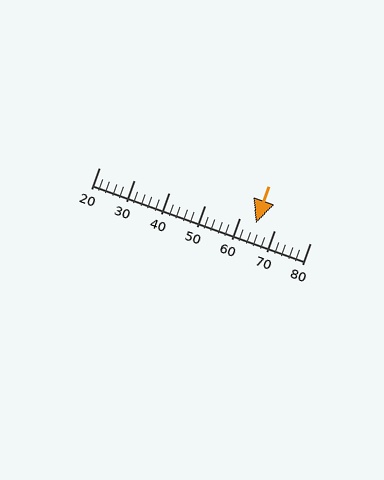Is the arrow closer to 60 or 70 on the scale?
The arrow is closer to 60.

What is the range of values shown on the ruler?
The ruler shows values from 20 to 80.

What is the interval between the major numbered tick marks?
The major tick marks are spaced 10 units apart.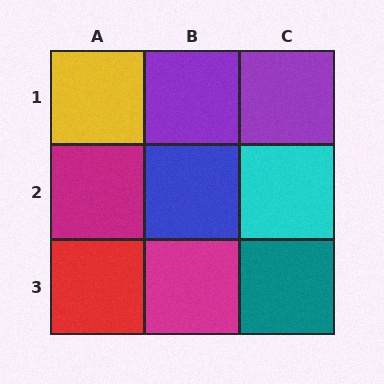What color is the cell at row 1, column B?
Purple.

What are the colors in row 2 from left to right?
Magenta, blue, cyan.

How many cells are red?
1 cell is red.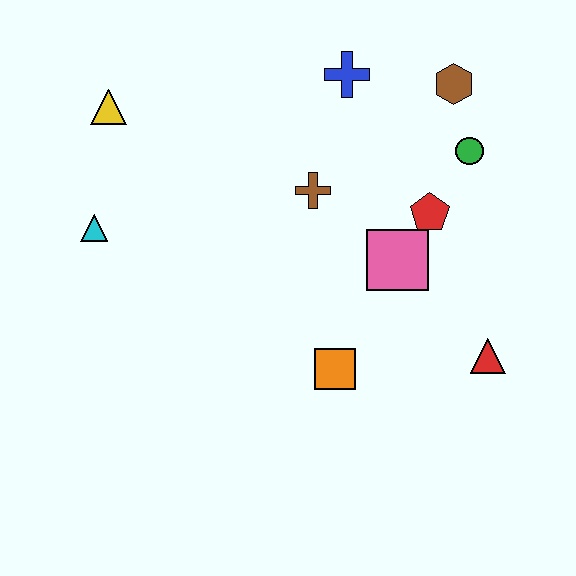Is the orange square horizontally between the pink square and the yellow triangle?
Yes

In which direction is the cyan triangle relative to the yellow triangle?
The cyan triangle is below the yellow triangle.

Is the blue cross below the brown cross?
No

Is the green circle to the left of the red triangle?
Yes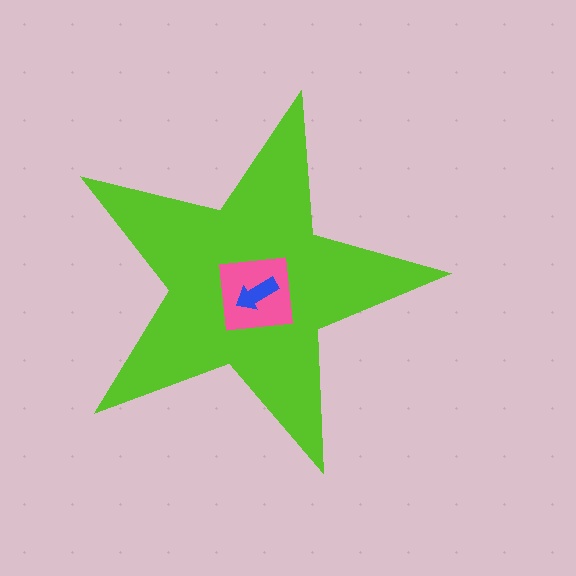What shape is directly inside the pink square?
The blue arrow.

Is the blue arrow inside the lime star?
Yes.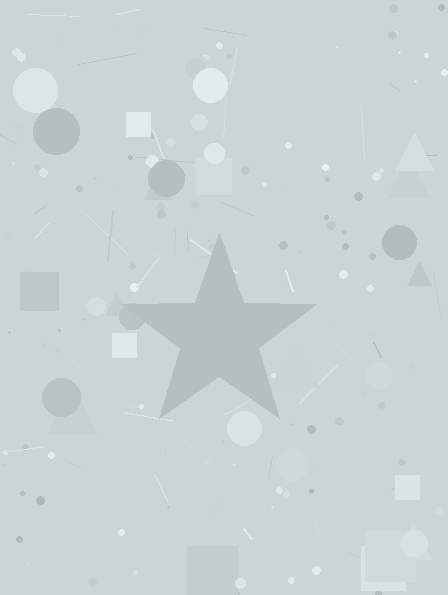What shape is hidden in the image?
A star is hidden in the image.